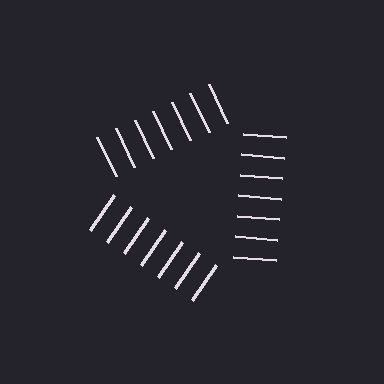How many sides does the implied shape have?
3 sides — the line-ends trace a triangle.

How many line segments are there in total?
21 — 7 along each of the 3 edges.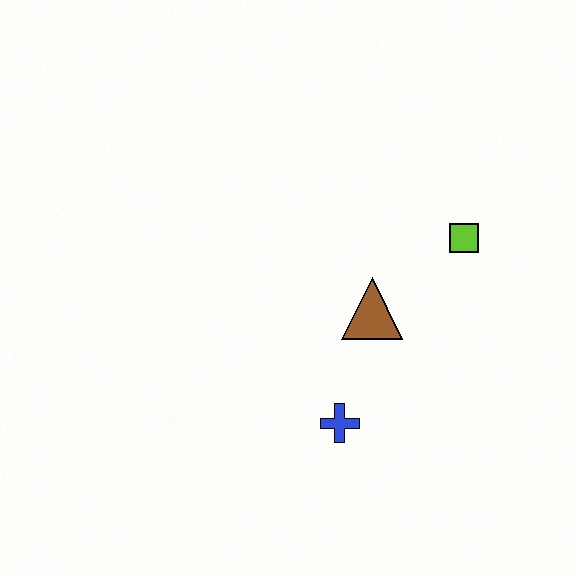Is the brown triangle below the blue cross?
No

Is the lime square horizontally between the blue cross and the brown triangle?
No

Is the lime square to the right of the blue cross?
Yes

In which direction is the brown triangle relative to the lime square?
The brown triangle is to the left of the lime square.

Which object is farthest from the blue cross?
The lime square is farthest from the blue cross.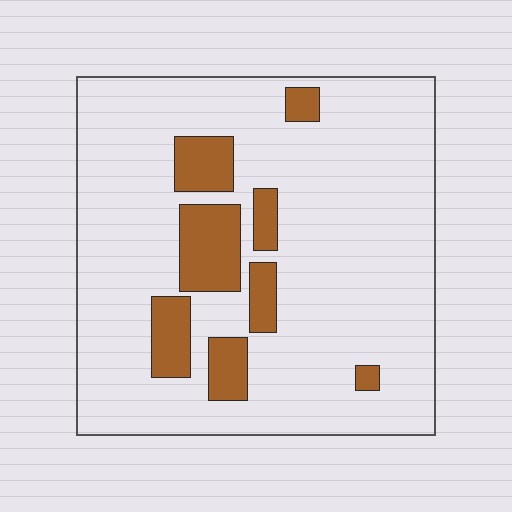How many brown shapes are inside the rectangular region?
8.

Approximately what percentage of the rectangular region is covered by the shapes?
Approximately 15%.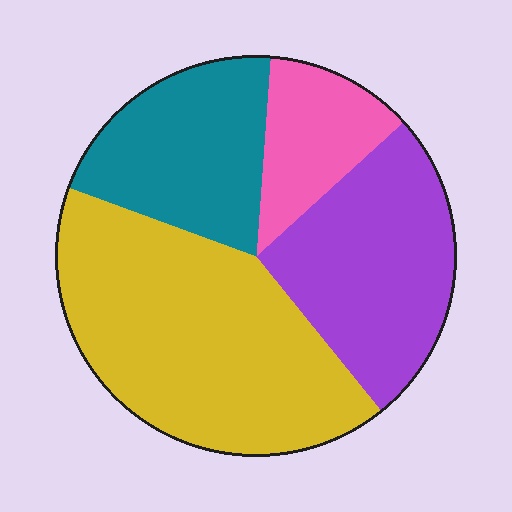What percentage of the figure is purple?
Purple takes up between a sixth and a third of the figure.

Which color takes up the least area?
Pink, at roughly 10%.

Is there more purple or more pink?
Purple.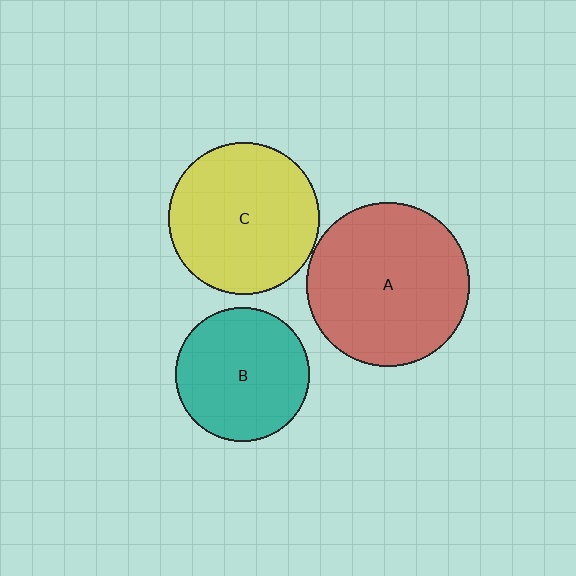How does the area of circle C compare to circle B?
Approximately 1.3 times.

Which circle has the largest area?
Circle A (red).